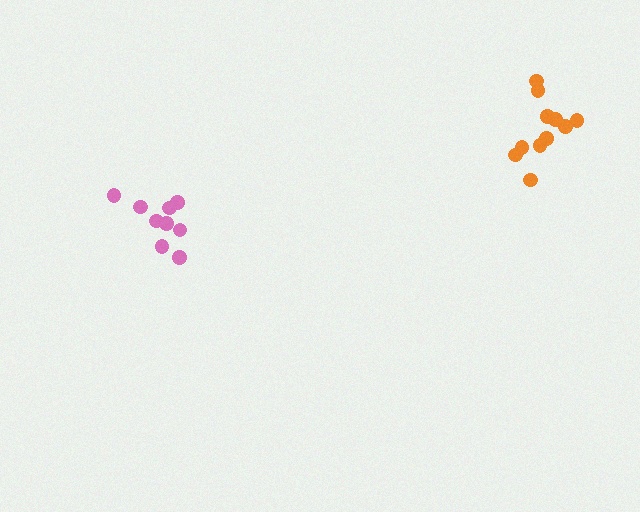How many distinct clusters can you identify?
There are 2 distinct clusters.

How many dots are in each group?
Group 1: 9 dots, Group 2: 11 dots (20 total).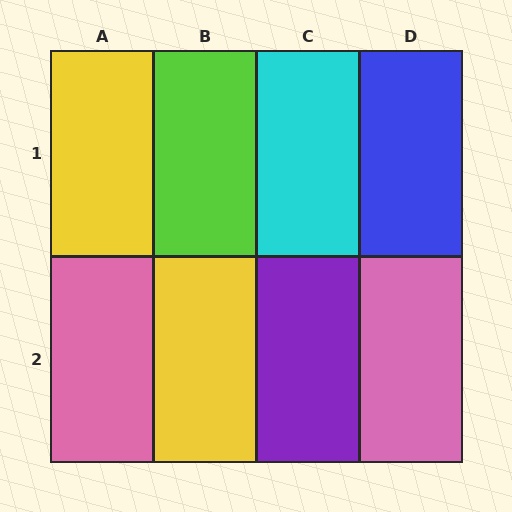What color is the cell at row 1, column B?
Lime.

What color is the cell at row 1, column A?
Yellow.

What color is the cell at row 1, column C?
Cyan.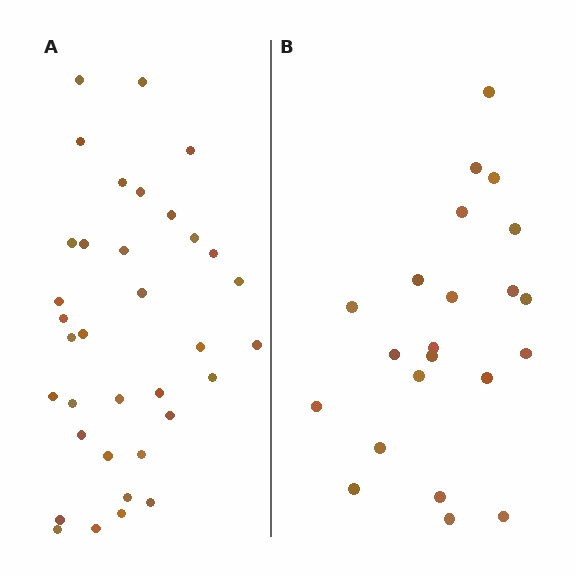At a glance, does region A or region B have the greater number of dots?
Region A (the left region) has more dots.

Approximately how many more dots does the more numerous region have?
Region A has approximately 15 more dots than region B.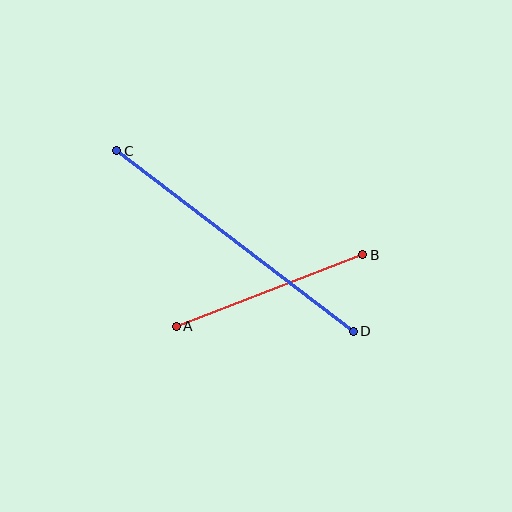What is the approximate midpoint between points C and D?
The midpoint is at approximately (235, 241) pixels.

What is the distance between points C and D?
The distance is approximately 298 pixels.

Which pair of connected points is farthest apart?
Points C and D are farthest apart.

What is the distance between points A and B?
The distance is approximately 200 pixels.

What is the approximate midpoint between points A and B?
The midpoint is at approximately (270, 290) pixels.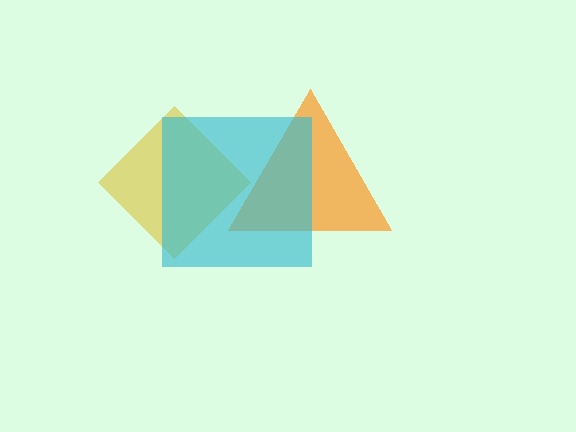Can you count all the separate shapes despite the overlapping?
Yes, there are 3 separate shapes.